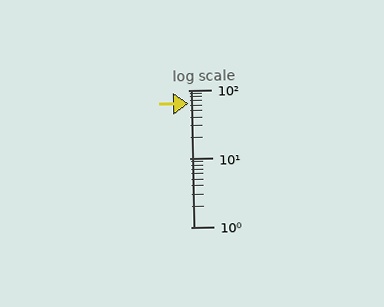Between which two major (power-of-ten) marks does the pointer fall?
The pointer is between 10 and 100.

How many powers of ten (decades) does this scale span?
The scale spans 2 decades, from 1 to 100.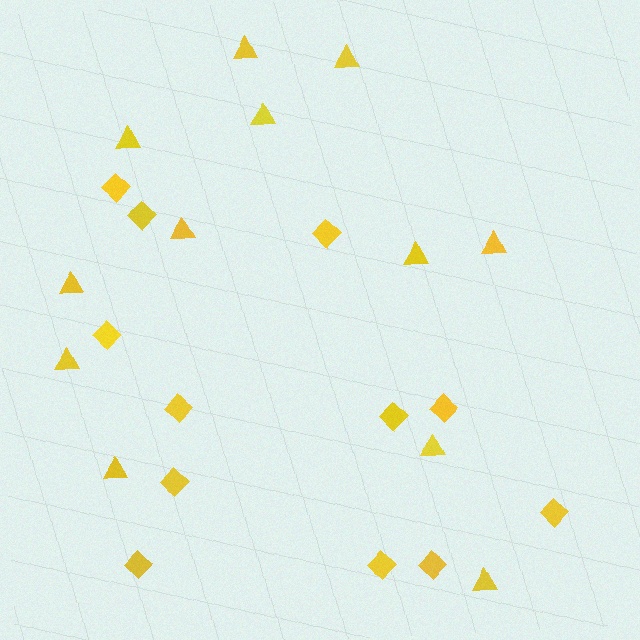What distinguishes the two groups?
There are 2 groups: one group of diamonds (12) and one group of triangles (12).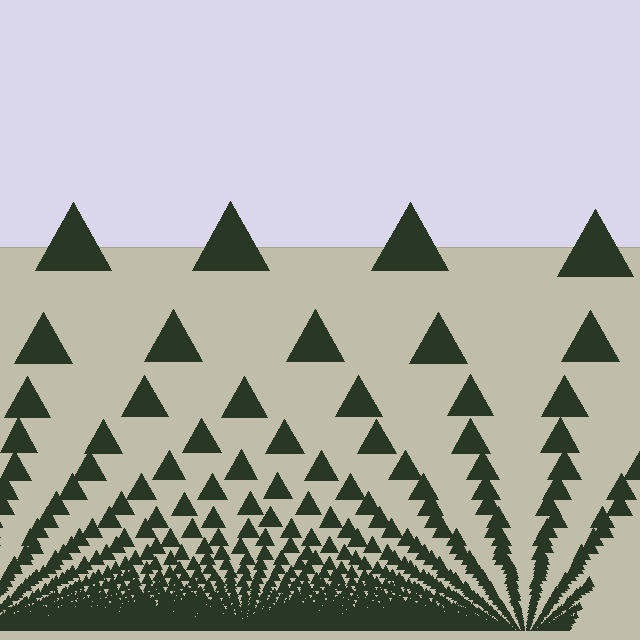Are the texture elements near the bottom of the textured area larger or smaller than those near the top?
Smaller. The gradient is inverted — elements near the bottom are smaller and denser.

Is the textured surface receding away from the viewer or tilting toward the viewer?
The surface appears to tilt toward the viewer. Texture elements get larger and sparser toward the top.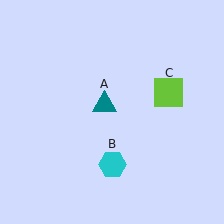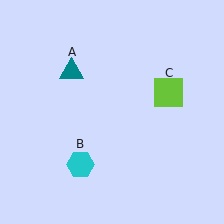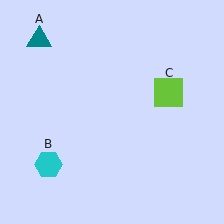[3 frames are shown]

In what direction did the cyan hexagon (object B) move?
The cyan hexagon (object B) moved left.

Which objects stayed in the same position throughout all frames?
Lime square (object C) remained stationary.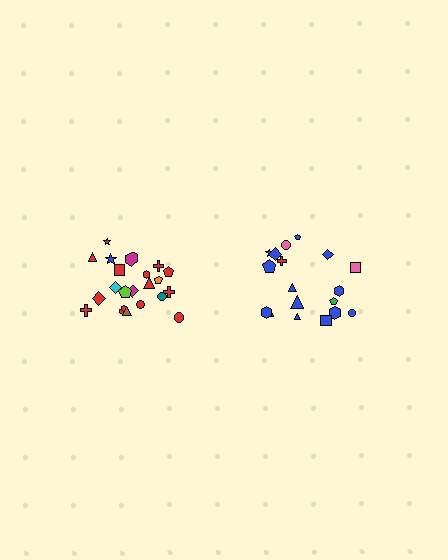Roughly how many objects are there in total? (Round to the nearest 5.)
Roughly 40 objects in total.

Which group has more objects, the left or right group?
The left group.